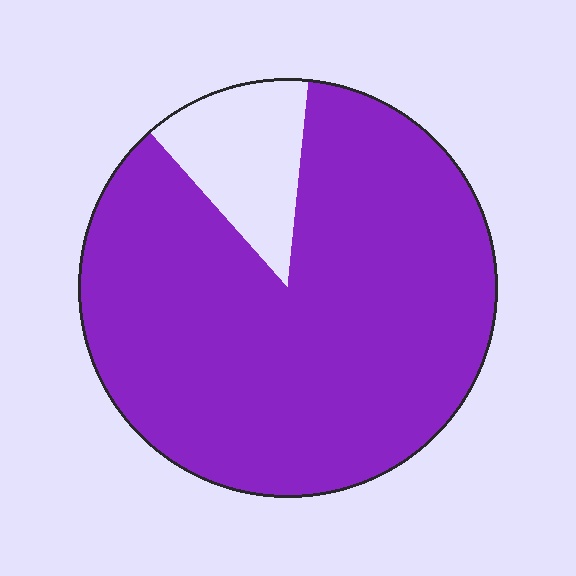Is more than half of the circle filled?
Yes.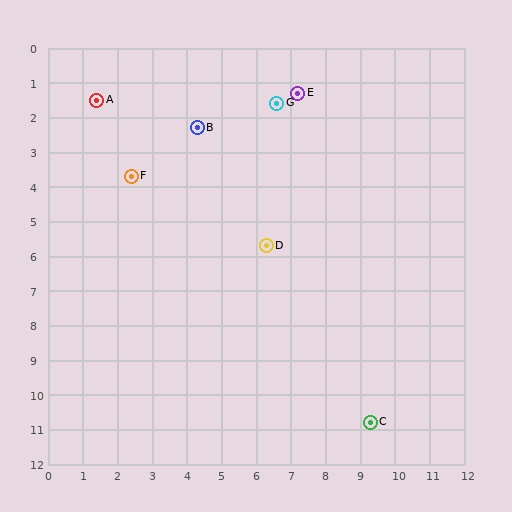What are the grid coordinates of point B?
Point B is at approximately (4.3, 2.3).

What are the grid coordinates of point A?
Point A is at approximately (1.4, 1.5).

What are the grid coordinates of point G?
Point G is at approximately (6.6, 1.6).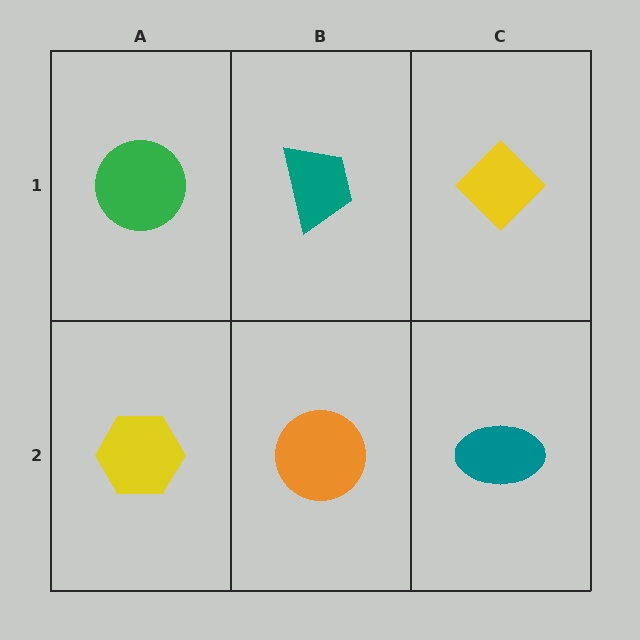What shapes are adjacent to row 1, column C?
A teal ellipse (row 2, column C), a teal trapezoid (row 1, column B).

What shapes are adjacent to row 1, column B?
An orange circle (row 2, column B), a green circle (row 1, column A), a yellow diamond (row 1, column C).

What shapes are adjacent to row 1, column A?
A yellow hexagon (row 2, column A), a teal trapezoid (row 1, column B).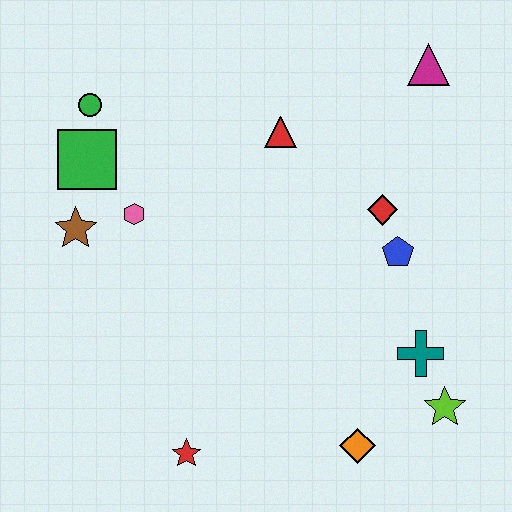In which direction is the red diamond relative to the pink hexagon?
The red diamond is to the right of the pink hexagon.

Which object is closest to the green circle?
The green square is closest to the green circle.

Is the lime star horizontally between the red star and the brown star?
No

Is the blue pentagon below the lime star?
No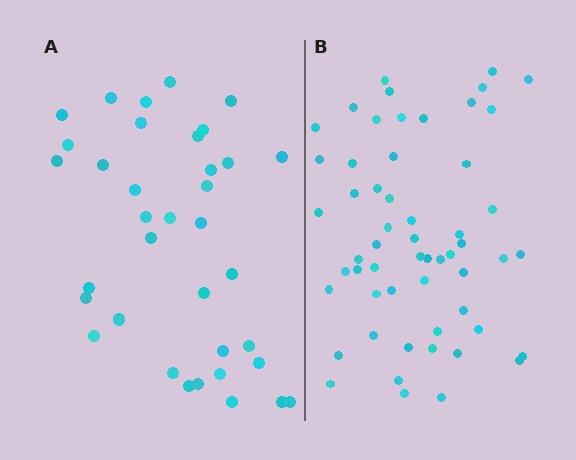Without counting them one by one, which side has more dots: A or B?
Region B (the right region) has more dots.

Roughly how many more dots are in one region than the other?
Region B has approximately 20 more dots than region A.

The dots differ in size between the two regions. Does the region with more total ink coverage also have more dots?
No. Region A has more total ink coverage because its dots are larger, but region B actually contains more individual dots. Total area can be misleading — the number of items is what matters here.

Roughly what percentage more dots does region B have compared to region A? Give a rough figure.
About 55% more.